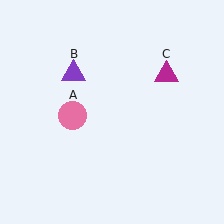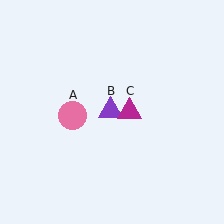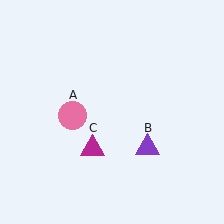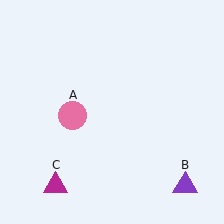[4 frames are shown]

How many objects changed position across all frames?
2 objects changed position: purple triangle (object B), magenta triangle (object C).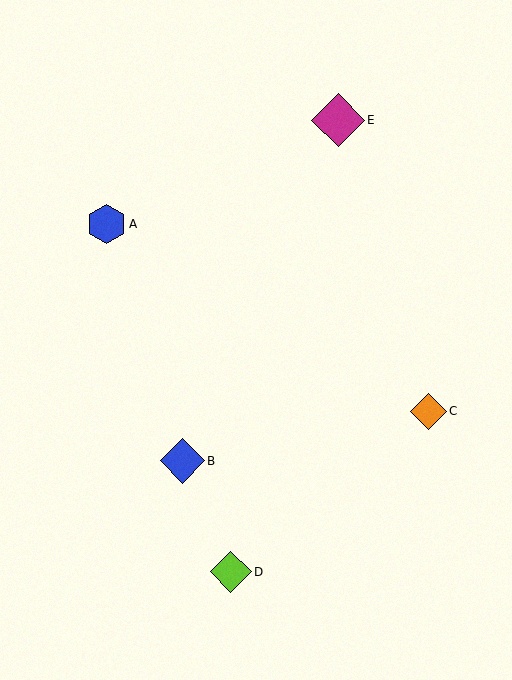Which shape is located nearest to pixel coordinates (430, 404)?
The orange diamond (labeled C) at (428, 411) is nearest to that location.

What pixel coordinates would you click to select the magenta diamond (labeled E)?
Click at (338, 120) to select the magenta diamond E.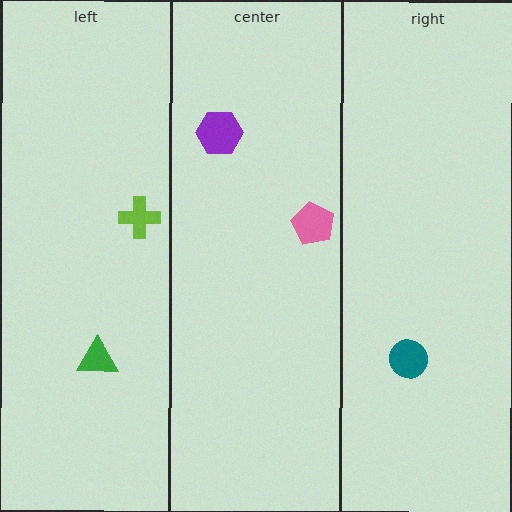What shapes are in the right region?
The teal circle.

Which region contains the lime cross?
The left region.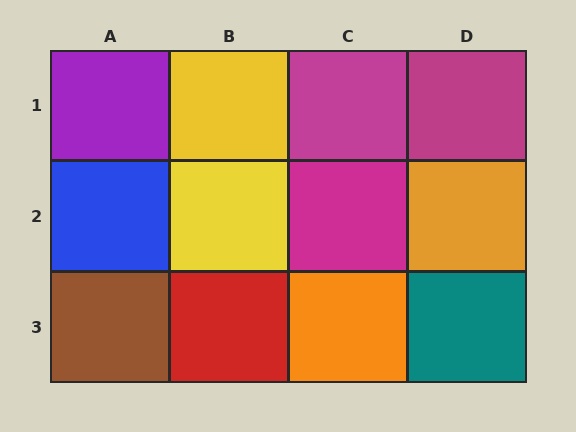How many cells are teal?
1 cell is teal.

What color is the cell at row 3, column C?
Orange.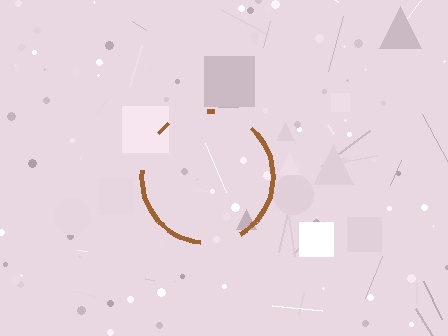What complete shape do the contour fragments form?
The contour fragments form a circle.